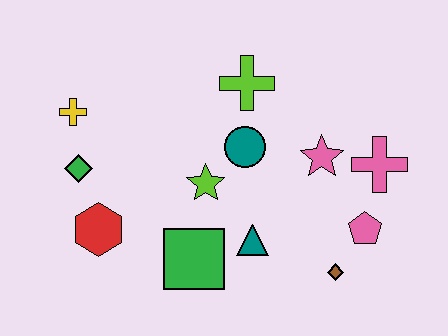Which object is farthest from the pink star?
The yellow cross is farthest from the pink star.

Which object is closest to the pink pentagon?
The brown diamond is closest to the pink pentagon.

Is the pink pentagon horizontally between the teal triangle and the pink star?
No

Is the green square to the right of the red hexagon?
Yes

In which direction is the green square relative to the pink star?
The green square is to the left of the pink star.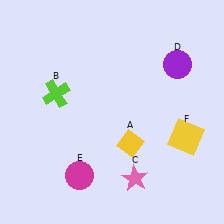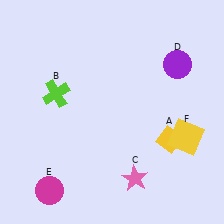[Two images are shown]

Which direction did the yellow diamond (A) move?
The yellow diamond (A) moved right.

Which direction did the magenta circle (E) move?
The magenta circle (E) moved left.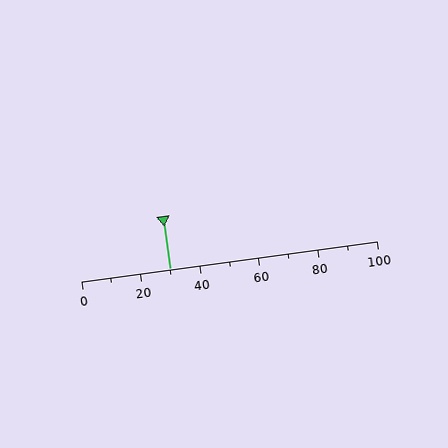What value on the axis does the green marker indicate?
The marker indicates approximately 30.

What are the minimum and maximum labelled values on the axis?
The axis runs from 0 to 100.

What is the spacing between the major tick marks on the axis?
The major ticks are spaced 20 apart.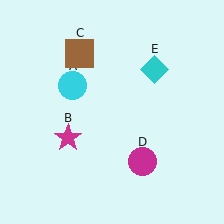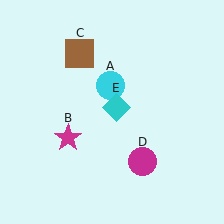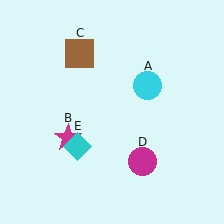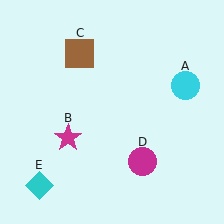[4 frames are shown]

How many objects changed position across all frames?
2 objects changed position: cyan circle (object A), cyan diamond (object E).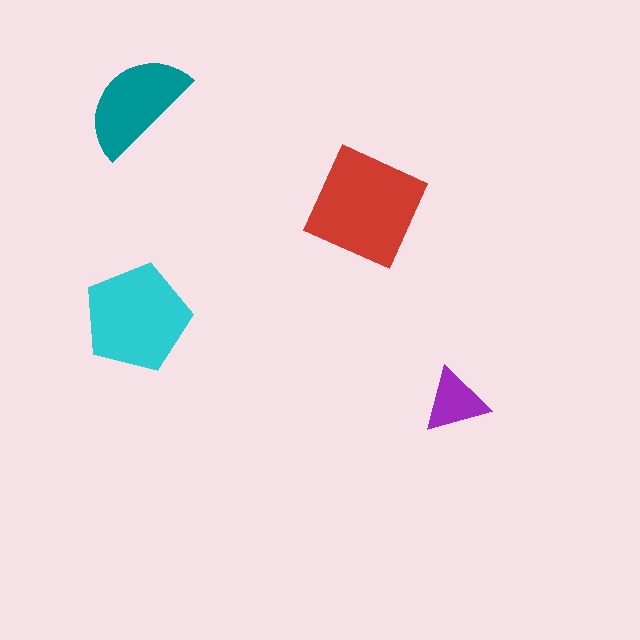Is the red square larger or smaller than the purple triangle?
Larger.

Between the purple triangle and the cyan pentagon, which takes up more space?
The cyan pentagon.